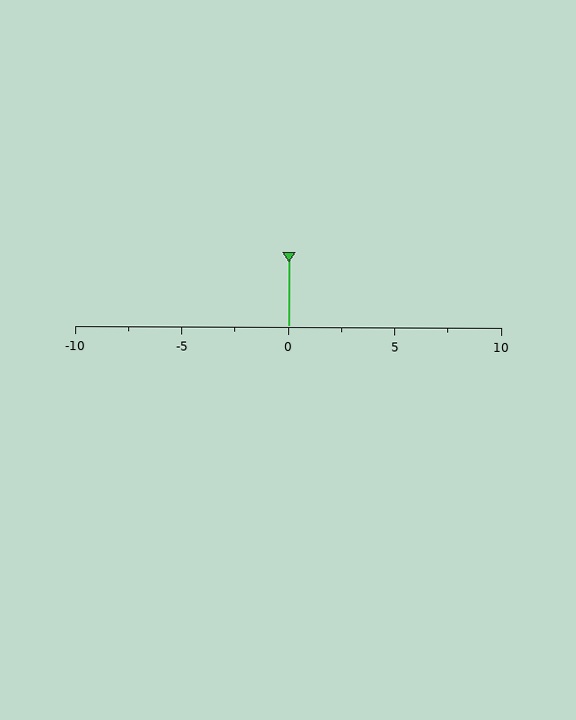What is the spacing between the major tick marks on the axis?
The major ticks are spaced 5 apart.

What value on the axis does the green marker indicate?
The marker indicates approximately 0.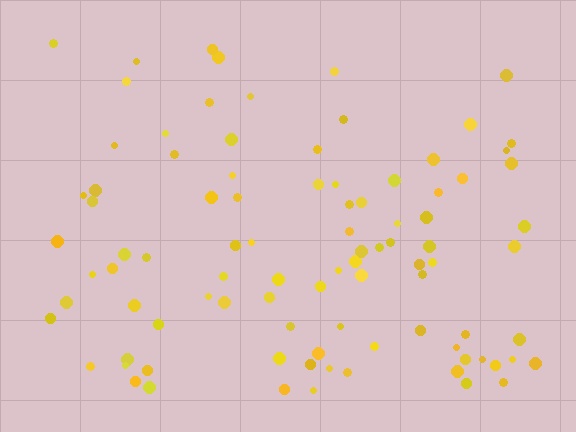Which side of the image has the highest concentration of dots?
The bottom.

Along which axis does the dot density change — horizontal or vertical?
Vertical.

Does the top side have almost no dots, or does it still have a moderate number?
Still a moderate number, just noticeably fewer than the bottom.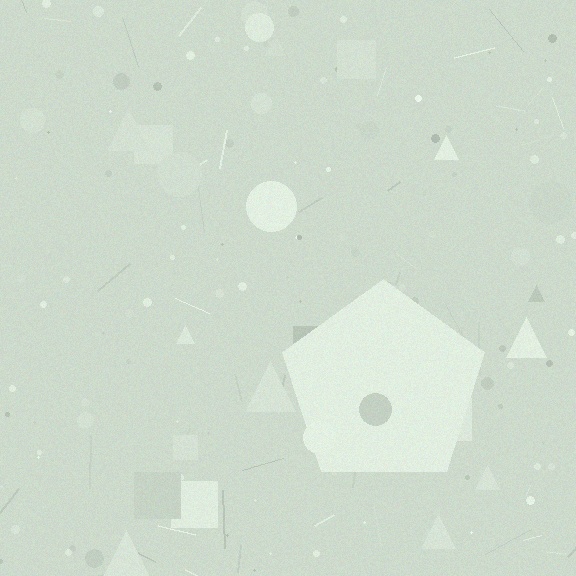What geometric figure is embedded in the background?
A pentagon is embedded in the background.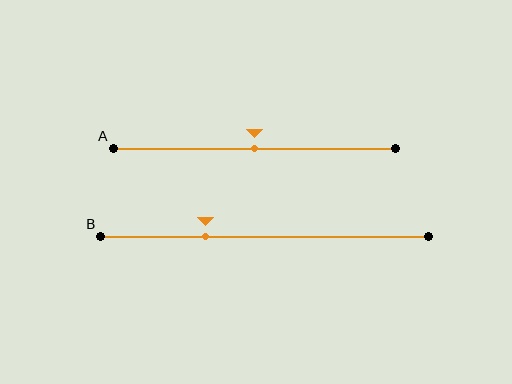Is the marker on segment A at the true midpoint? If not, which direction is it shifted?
Yes, the marker on segment A is at the true midpoint.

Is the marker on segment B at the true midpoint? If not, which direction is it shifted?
No, the marker on segment B is shifted to the left by about 18% of the segment length.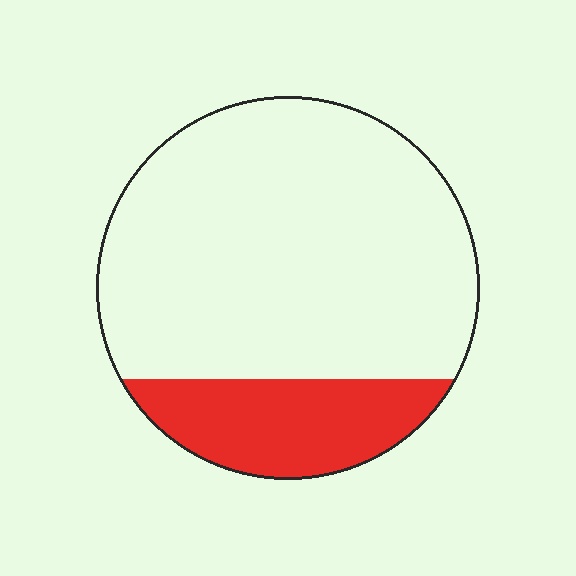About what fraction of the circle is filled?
About one fifth (1/5).